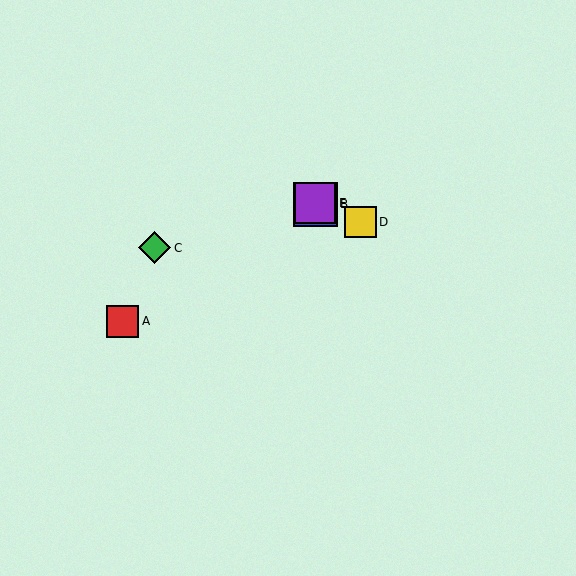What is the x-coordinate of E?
Object E is at x≈315.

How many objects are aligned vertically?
2 objects (B, E) are aligned vertically.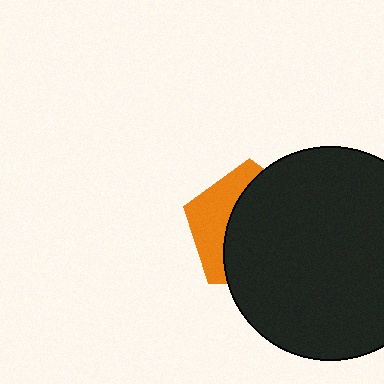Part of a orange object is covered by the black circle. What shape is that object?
It is a pentagon.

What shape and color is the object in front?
The object in front is a black circle.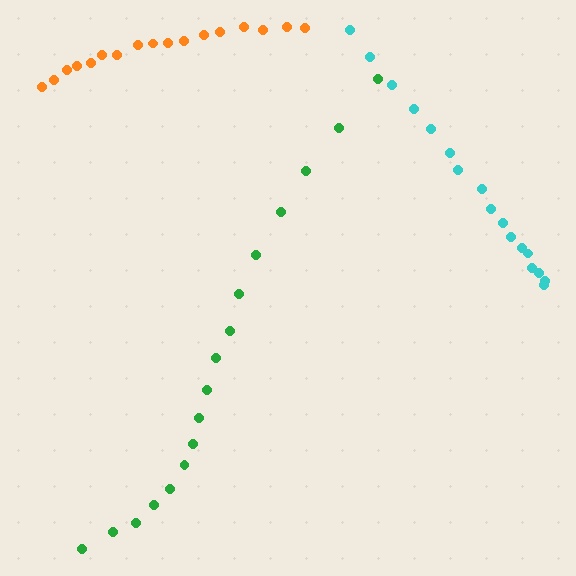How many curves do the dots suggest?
There are 3 distinct paths.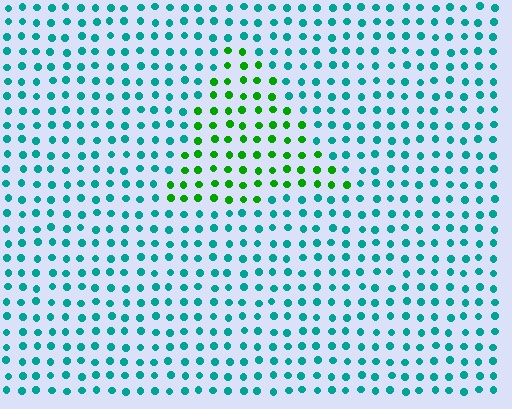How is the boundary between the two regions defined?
The boundary is defined purely by a slight shift in hue (about 55 degrees). Spacing, size, and orientation are identical on both sides.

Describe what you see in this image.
The image is filled with small teal elements in a uniform arrangement. A triangle-shaped region is visible where the elements are tinted to a slightly different hue, forming a subtle color boundary.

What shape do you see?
I see a triangle.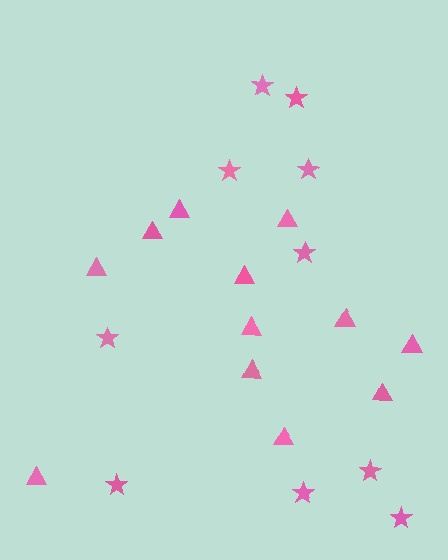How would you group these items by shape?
There are 2 groups: one group of triangles (12) and one group of stars (10).